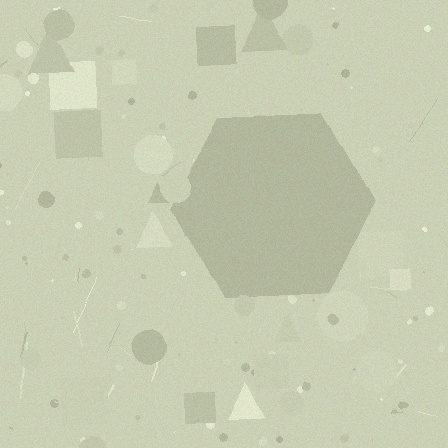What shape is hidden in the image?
A hexagon is hidden in the image.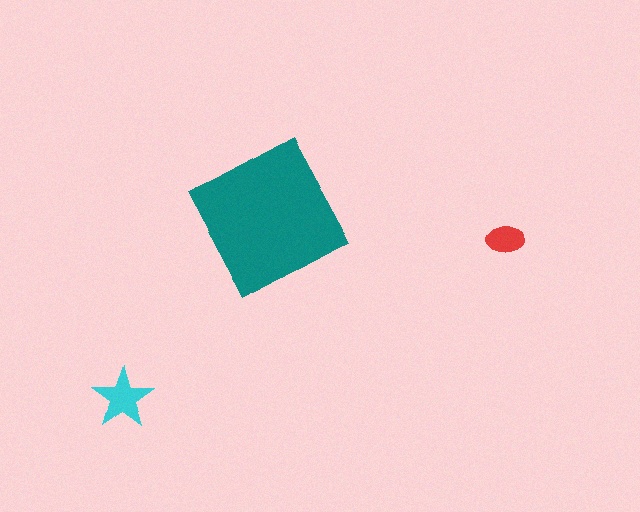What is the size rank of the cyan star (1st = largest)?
2nd.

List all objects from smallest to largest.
The red ellipse, the cyan star, the teal square.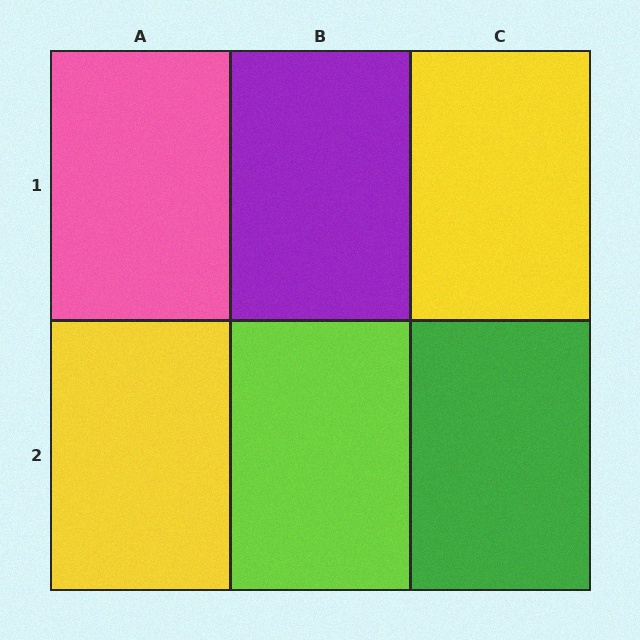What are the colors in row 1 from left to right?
Pink, purple, yellow.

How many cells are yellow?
2 cells are yellow.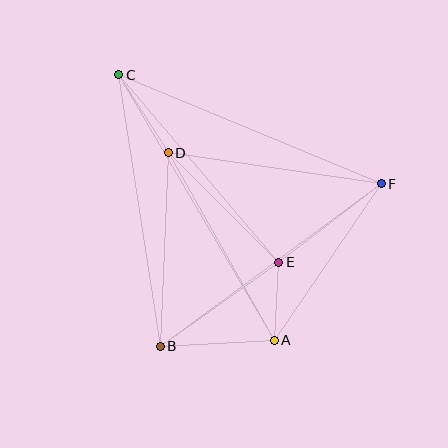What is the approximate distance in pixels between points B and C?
The distance between B and C is approximately 275 pixels.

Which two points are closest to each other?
Points A and E are closest to each other.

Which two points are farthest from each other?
Points A and C are farthest from each other.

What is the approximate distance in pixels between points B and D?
The distance between B and D is approximately 194 pixels.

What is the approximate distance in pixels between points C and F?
The distance between C and F is approximately 284 pixels.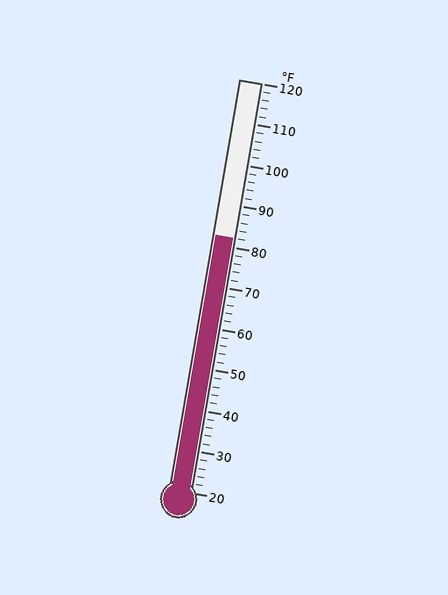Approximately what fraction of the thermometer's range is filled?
The thermometer is filled to approximately 60% of its range.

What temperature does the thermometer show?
The thermometer shows approximately 82°F.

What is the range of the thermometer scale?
The thermometer scale ranges from 20°F to 120°F.